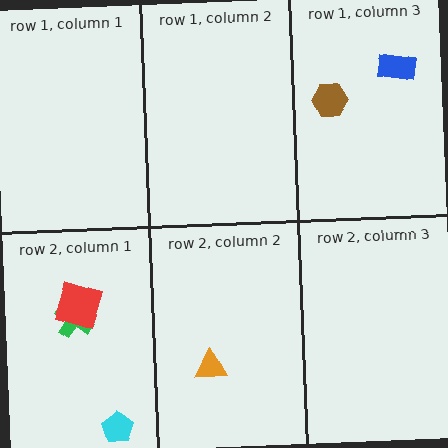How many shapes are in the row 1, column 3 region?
2.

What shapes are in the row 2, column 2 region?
The orange triangle.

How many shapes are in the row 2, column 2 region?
1.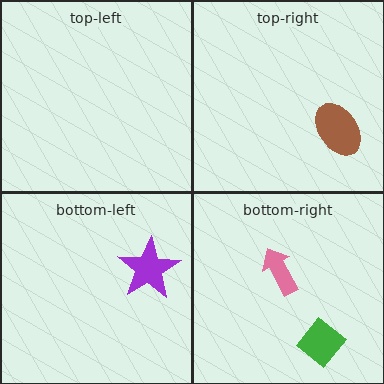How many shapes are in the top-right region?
1.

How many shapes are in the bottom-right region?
2.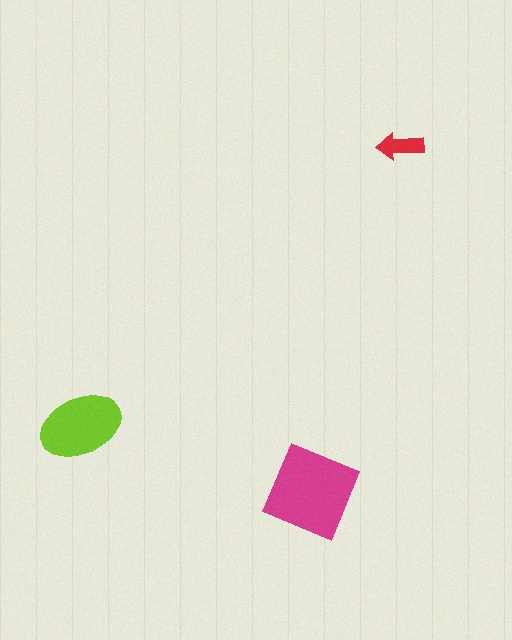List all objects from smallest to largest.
The red arrow, the lime ellipse, the magenta diamond.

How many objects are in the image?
There are 3 objects in the image.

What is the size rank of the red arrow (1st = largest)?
3rd.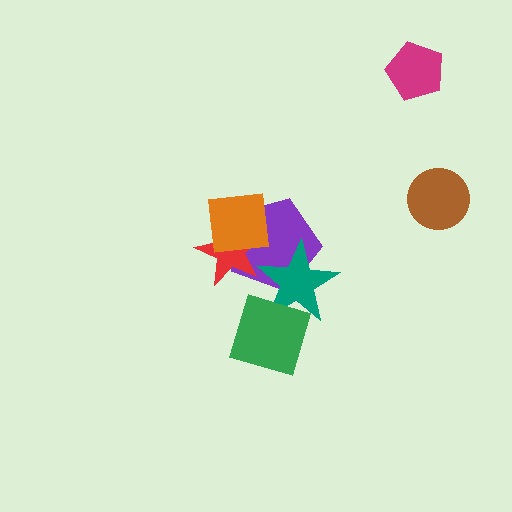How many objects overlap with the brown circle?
0 objects overlap with the brown circle.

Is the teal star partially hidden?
Yes, it is partially covered by another shape.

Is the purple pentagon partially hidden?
Yes, it is partially covered by another shape.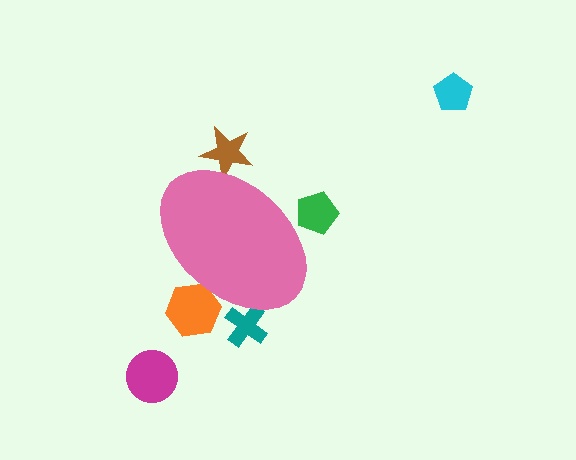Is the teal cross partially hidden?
Yes, the teal cross is partially hidden behind the pink ellipse.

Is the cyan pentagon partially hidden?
No, the cyan pentagon is fully visible.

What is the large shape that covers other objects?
A pink ellipse.